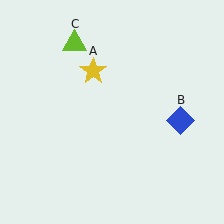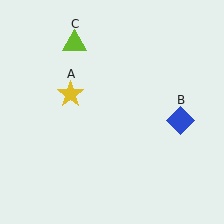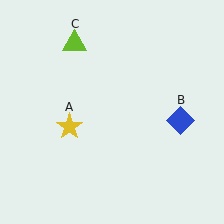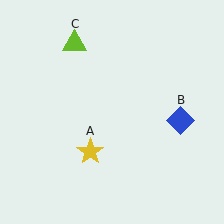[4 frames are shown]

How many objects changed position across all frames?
1 object changed position: yellow star (object A).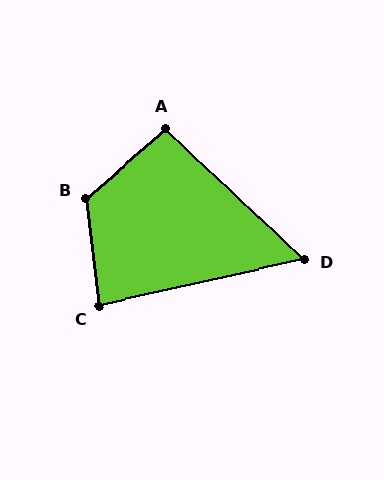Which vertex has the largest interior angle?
B, at approximately 124 degrees.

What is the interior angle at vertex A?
Approximately 96 degrees (obtuse).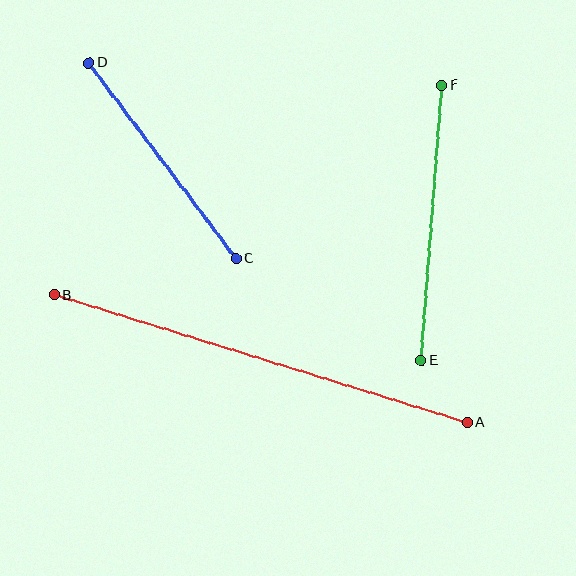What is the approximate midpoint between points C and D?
The midpoint is at approximately (162, 161) pixels.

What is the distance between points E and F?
The distance is approximately 276 pixels.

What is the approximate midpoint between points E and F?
The midpoint is at approximately (432, 223) pixels.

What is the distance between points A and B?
The distance is approximately 432 pixels.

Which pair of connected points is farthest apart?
Points A and B are farthest apart.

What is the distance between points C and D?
The distance is approximately 245 pixels.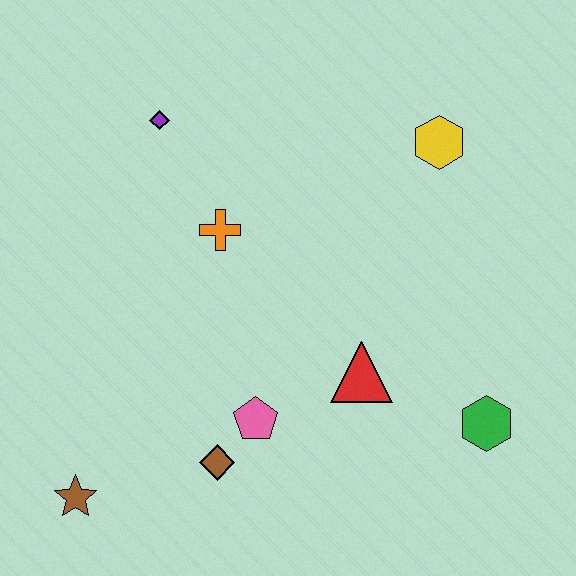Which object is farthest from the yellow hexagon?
The brown star is farthest from the yellow hexagon.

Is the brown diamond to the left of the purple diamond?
No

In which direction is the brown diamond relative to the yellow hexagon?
The brown diamond is below the yellow hexagon.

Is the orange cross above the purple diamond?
No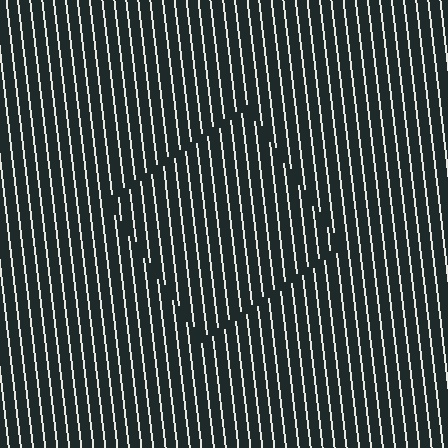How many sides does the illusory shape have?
4 sides — the line-ends trace a square.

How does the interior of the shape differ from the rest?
The interior of the shape contains the same grating, shifted by half a period — the contour is defined by the phase discontinuity where line-ends from the inner and outer gratings abut.